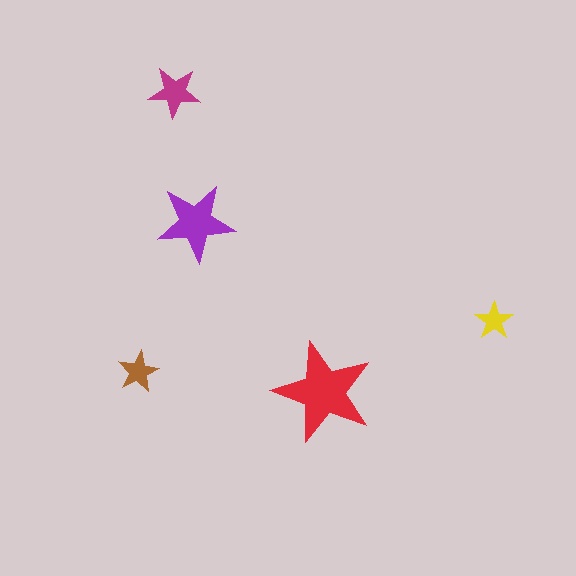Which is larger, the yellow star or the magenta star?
The magenta one.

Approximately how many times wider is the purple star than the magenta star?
About 1.5 times wider.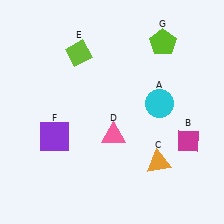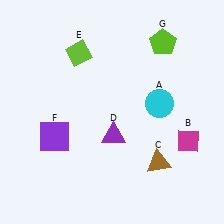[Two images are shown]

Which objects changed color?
C changed from orange to brown. D changed from pink to purple.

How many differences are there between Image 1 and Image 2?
There are 2 differences between the two images.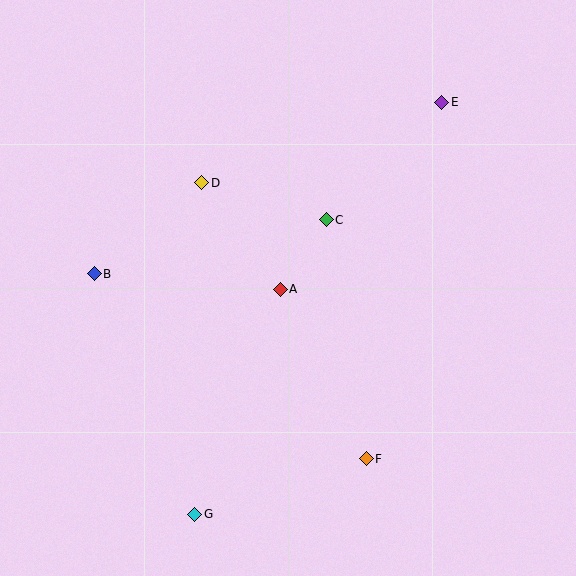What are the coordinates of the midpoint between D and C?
The midpoint between D and C is at (264, 201).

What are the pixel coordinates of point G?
Point G is at (195, 514).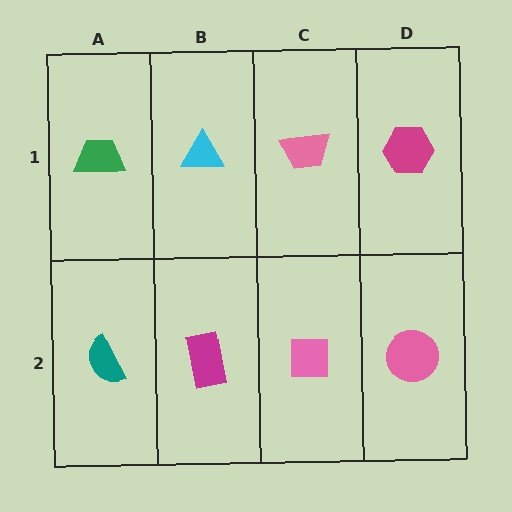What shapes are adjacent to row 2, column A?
A green trapezoid (row 1, column A), a magenta rectangle (row 2, column B).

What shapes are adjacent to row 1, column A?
A teal semicircle (row 2, column A), a cyan triangle (row 1, column B).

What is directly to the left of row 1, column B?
A green trapezoid.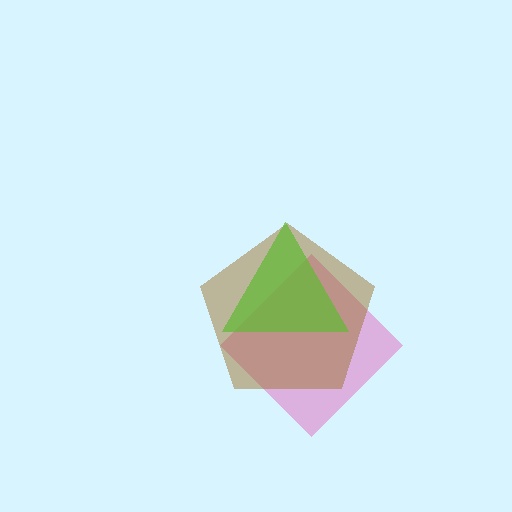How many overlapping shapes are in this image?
There are 3 overlapping shapes in the image.